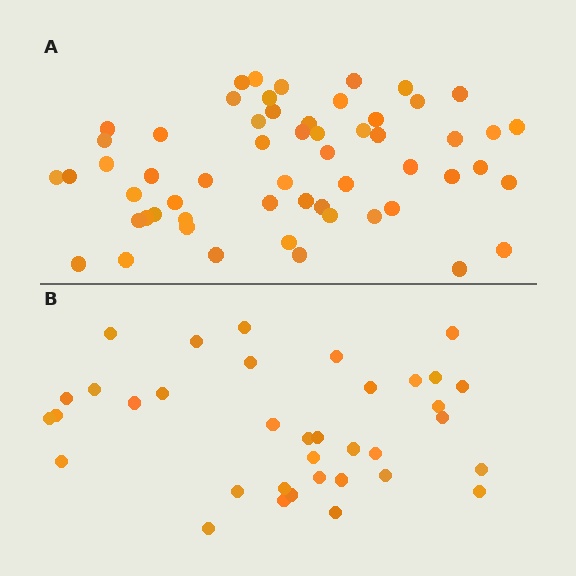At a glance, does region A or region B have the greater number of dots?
Region A (the top region) has more dots.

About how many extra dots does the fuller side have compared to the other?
Region A has approximately 20 more dots than region B.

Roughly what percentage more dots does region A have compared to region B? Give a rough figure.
About 60% more.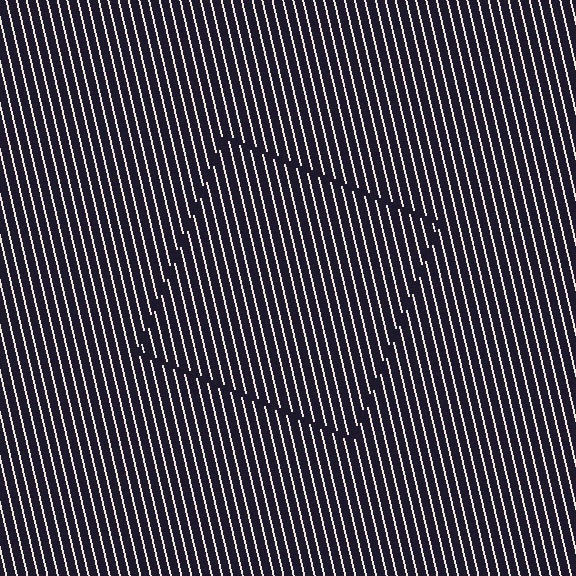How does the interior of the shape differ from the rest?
The interior of the shape contains the same grating, shifted by half a period — the contour is defined by the phase discontinuity where line-ends from the inner and outer gratings abut.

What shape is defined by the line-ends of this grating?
An illusory square. The interior of the shape contains the same grating, shifted by half a period — the contour is defined by the phase discontinuity where line-ends from the inner and outer gratings abut.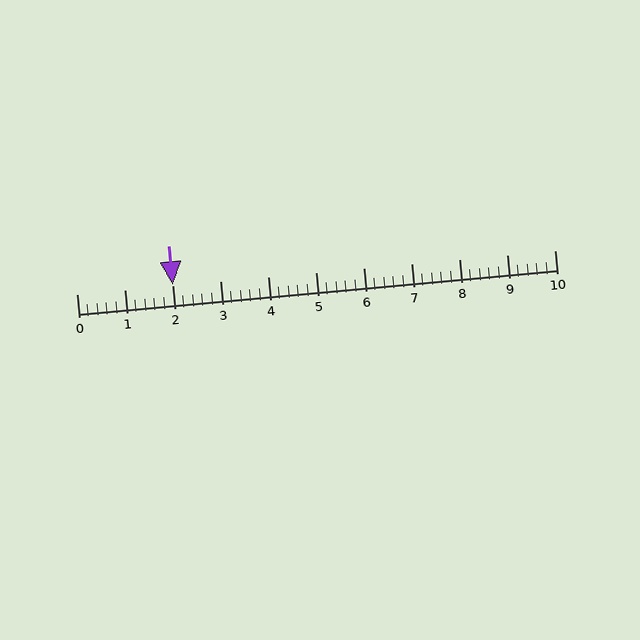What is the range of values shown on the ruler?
The ruler shows values from 0 to 10.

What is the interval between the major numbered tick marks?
The major tick marks are spaced 1 units apart.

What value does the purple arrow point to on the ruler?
The purple arrow points to approximately 2.0.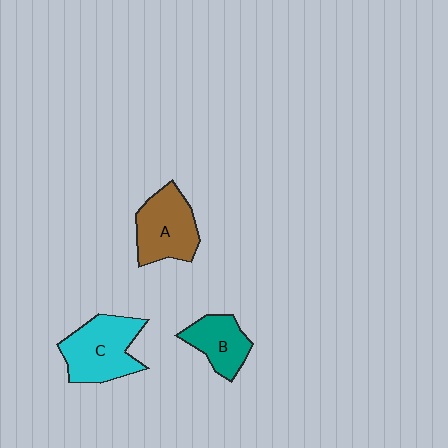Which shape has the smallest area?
Shape B (teal).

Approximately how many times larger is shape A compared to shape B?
Approximately 1.4 times.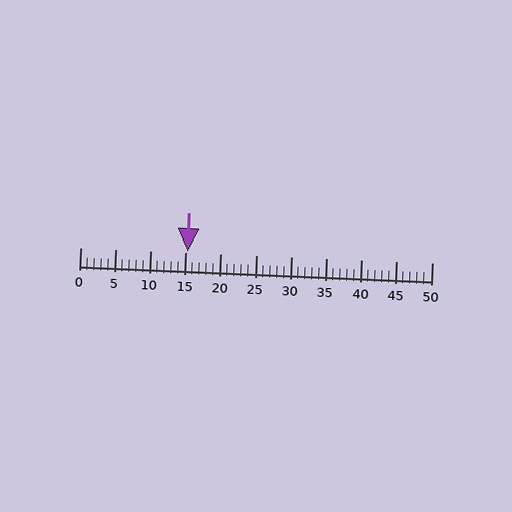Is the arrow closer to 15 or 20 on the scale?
The arrow is closer to 15.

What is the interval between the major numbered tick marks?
The major tick marks are spaced 5 units apart.